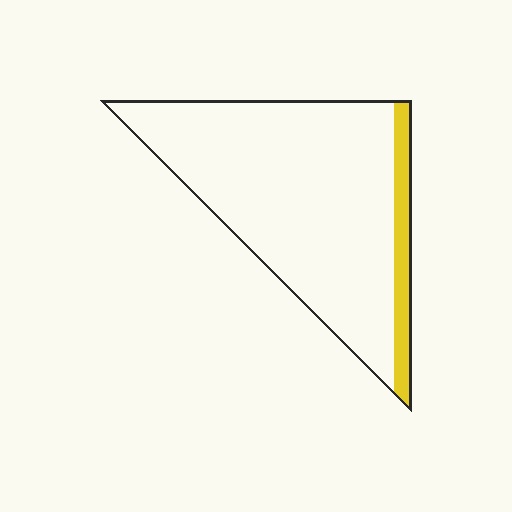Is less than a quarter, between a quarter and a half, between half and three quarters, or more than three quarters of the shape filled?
Less than a quarter.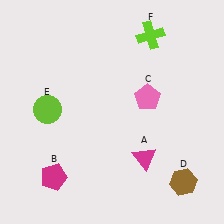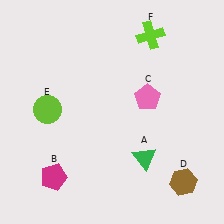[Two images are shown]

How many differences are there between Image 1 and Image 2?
There is 1 difference between the two images.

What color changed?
The triangle (A) changed from magenta in Image 1 to green in Image 2.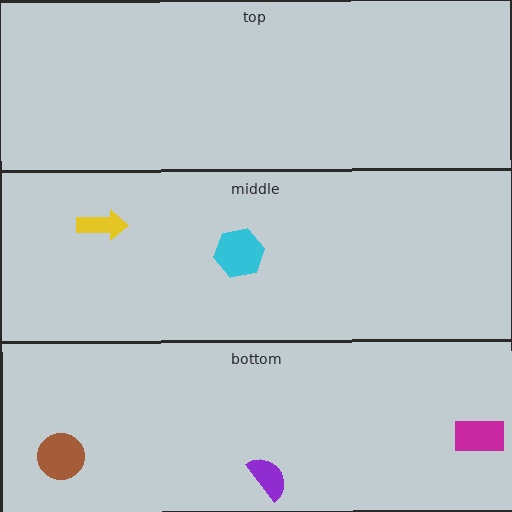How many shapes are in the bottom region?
3.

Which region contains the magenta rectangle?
The bottom region.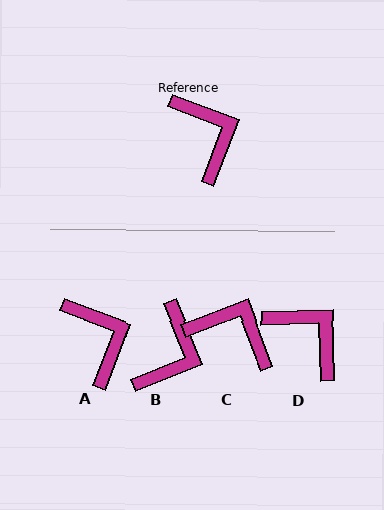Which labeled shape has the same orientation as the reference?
A.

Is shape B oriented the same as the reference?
No, it is off by about 47 degrees.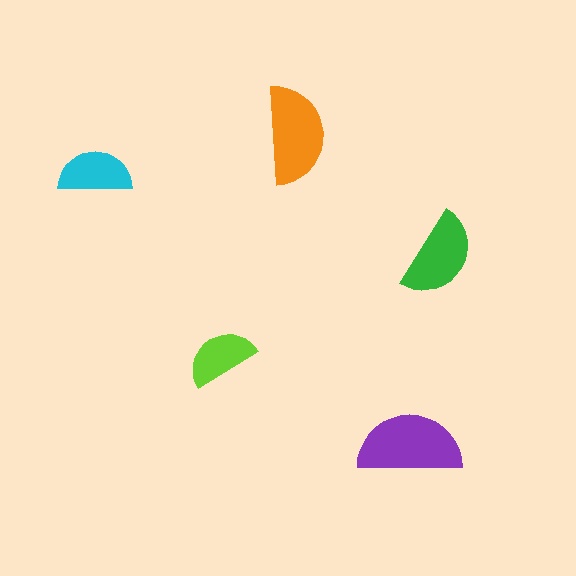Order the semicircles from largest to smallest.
the purple one, the orange one, the green one, the cyan one, the lime one.